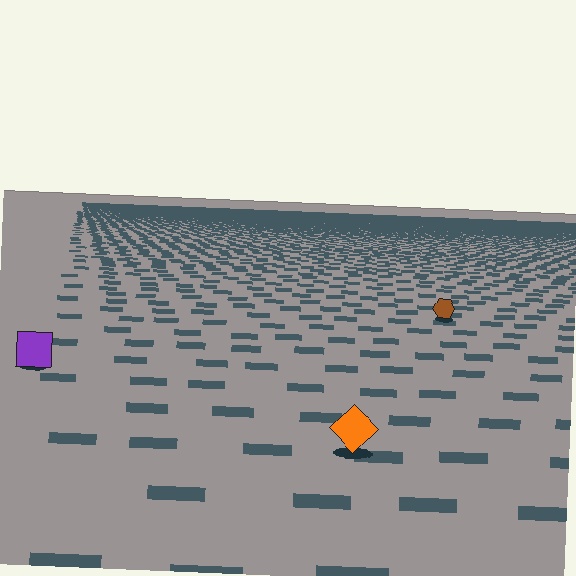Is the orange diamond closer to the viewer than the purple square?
Yes. The orange diamond is closer — you can tell from the texture gradient: the ground texture is coarser near it.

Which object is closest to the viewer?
The orange diamond is closest. The texture marks near it are larger and more spread out.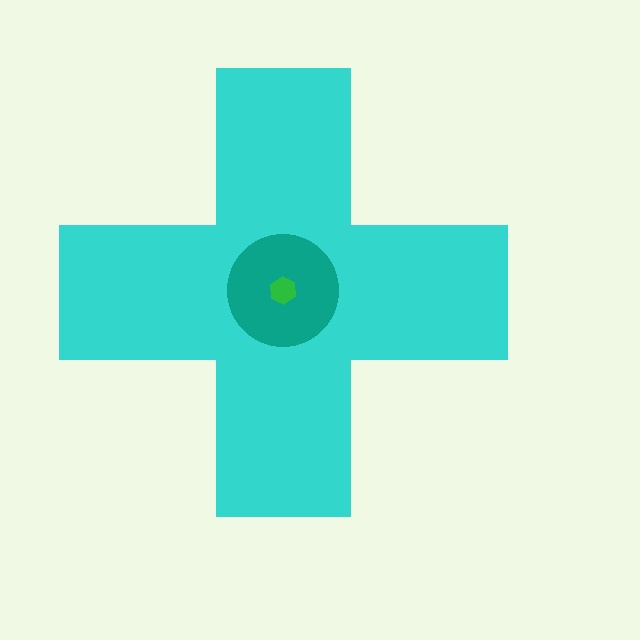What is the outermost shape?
The cyan cross.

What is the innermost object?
The green hexagon.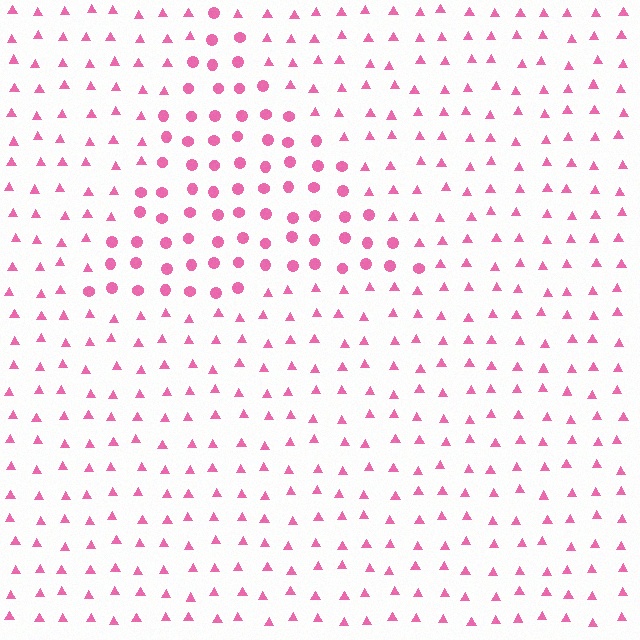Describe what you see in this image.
The image is filled with small pink elements arranged in a uniform grid. A triangle-shaped region contains circles, while the surrounding area contains triangles. The boundary is defined purely by the change in element shape.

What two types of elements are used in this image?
The image uses circles inside the triangle region and triangles outside it.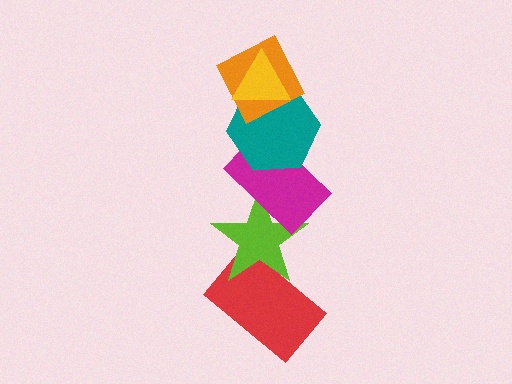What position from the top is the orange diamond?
The orange diamond is 2nd from the top.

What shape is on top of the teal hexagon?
The orange diamond is on top of the teal hexagon.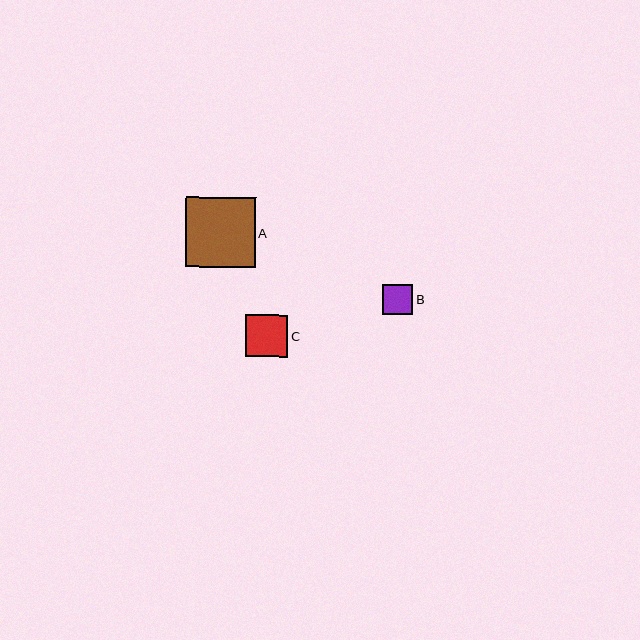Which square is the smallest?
Square B is the smallest with a size of approximately 30 pixels.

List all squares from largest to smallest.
From largest to smallest: A, C, B.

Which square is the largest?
Square A is the largest with a size of approximately 70 pixels.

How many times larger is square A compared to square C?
Square A is approximately 1.7 times the size of square C.